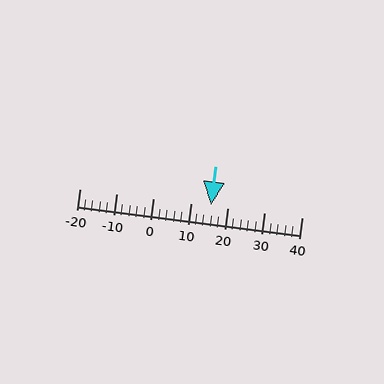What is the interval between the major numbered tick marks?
The major tick marks are spaced 10 units apart.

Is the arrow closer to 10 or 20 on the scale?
The arrow is closer to 20.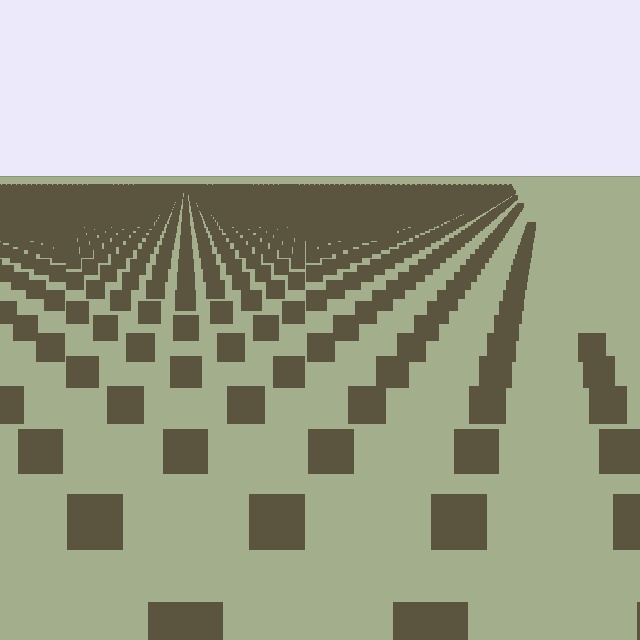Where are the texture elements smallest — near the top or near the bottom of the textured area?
Near the top.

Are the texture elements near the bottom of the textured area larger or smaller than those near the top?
Larger. Near the bottom, elements are closer to the viewer and appear at a bigger on-screen size.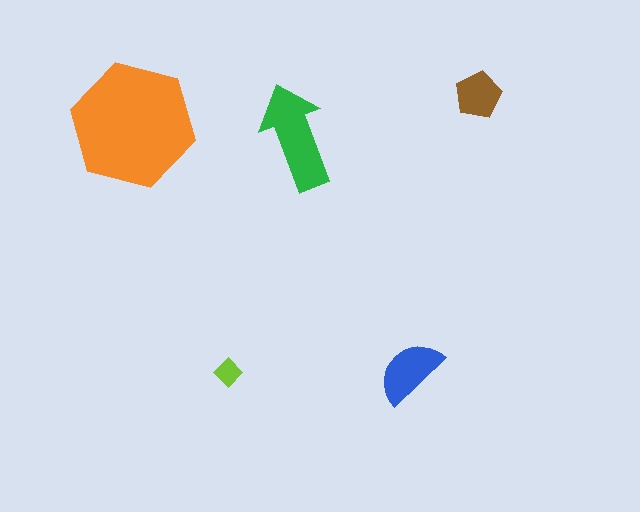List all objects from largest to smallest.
The orange hexagon, the green arrow, the blue semicircle, the brown pentagon, the lime diamond.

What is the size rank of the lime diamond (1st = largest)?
5th.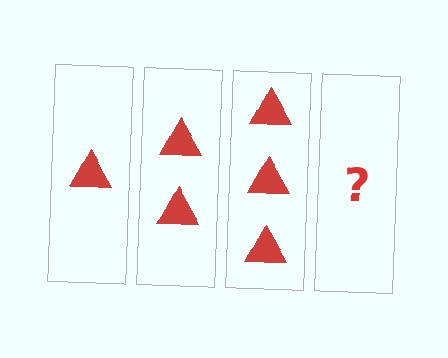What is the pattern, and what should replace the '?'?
The pattern is that each step adds one more triangle. The '?' should be 4 triangles.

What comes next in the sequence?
The next element should be 4 triangles.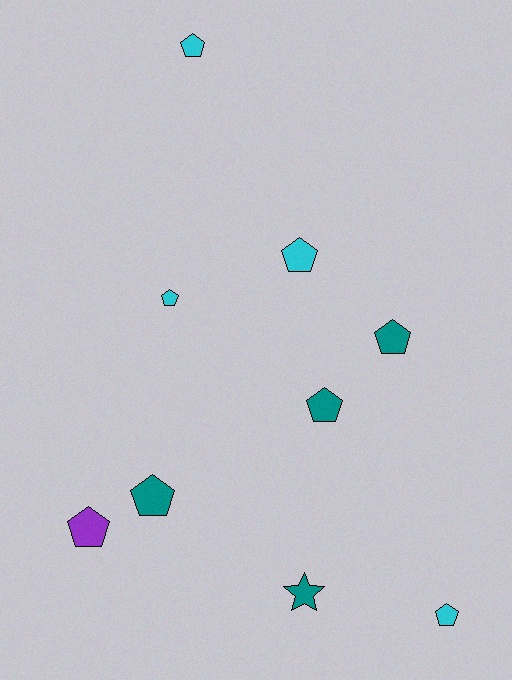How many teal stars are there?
There is 1 teal star.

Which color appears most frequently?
Teal, with 4 objects.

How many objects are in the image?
There are 9 objects.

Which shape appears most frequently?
Pentagon, with 8 objects.